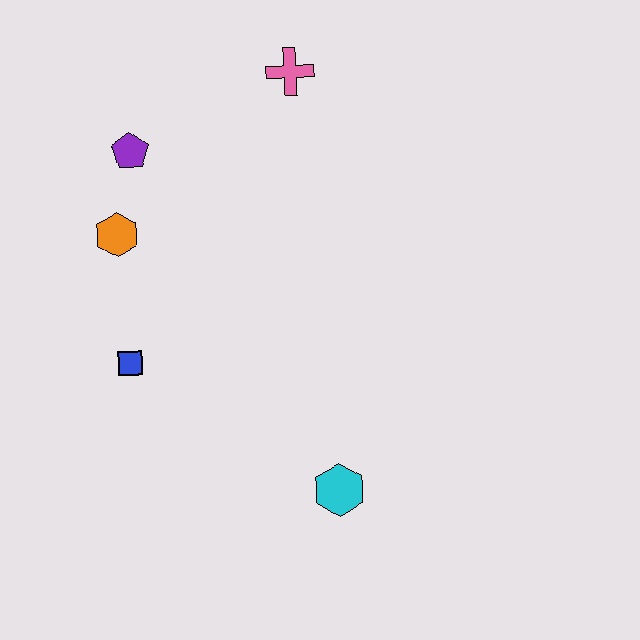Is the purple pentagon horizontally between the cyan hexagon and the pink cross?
No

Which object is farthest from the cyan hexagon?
The pink cross is farthest from the cyan hexagon.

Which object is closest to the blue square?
The orange hexagon is closest to the blue square.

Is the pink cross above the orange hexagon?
Yes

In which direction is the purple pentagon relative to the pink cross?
The purple pentagon is to the left of the pink cross.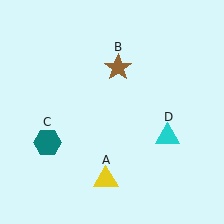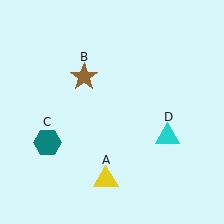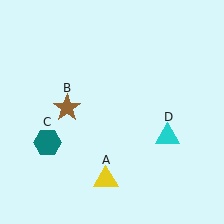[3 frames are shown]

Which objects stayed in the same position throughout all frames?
Yellow triangle (object A) and teal hexagon (object C) and cyan triangle (object D) remained stationary.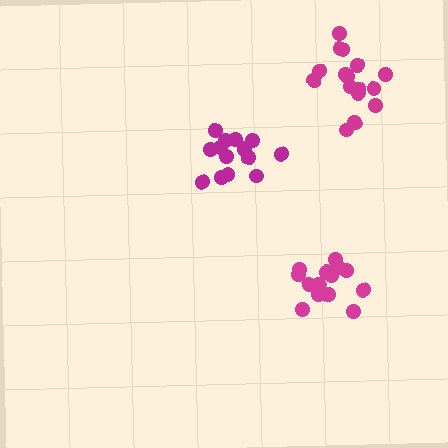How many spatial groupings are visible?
There are 3 spatial groupings.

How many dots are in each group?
Group 1: 16 dots, Group 2: 14 dots, Group 3: 14 dots (44 total).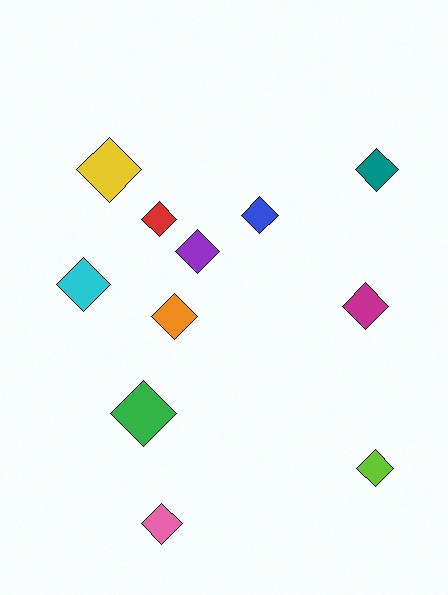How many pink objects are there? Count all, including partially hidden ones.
There is 1 pink object.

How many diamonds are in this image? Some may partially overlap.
There are 11 diamonds.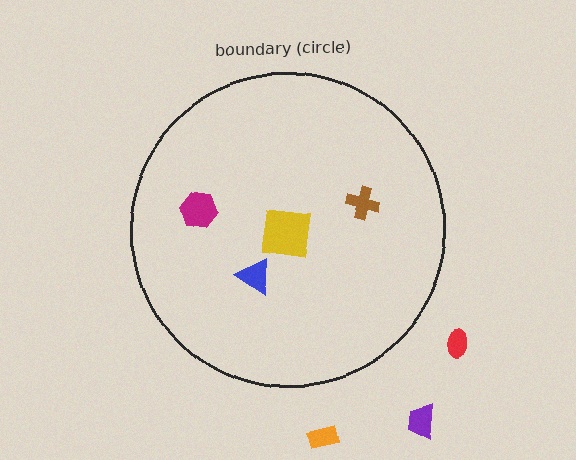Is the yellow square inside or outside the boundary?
Inside.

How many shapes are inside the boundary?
4 inside, 3 outside.